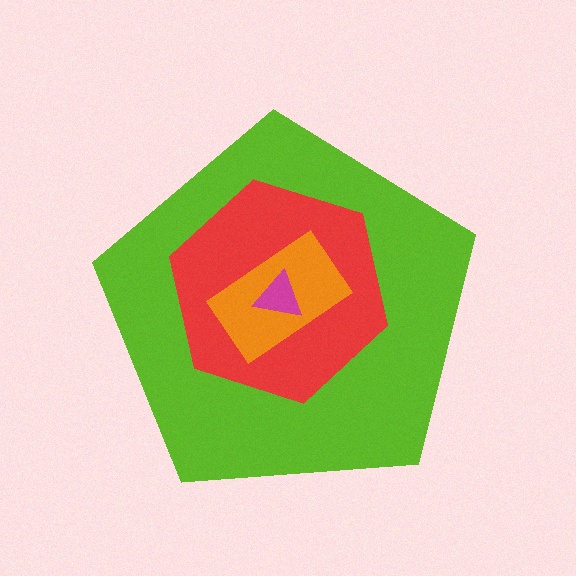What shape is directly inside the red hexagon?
The orange rectangle.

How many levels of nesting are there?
4.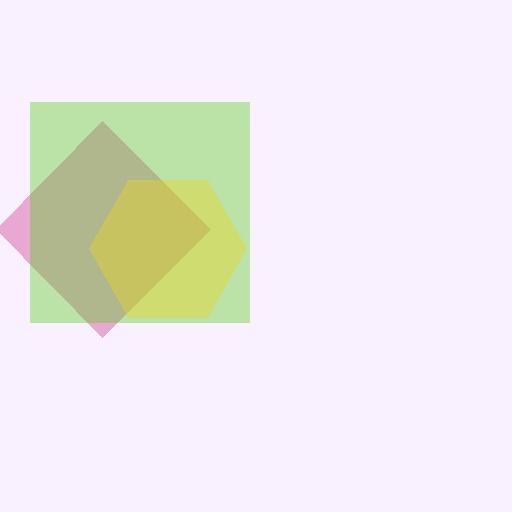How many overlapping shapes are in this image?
There are 3 overlapping shapes in the image.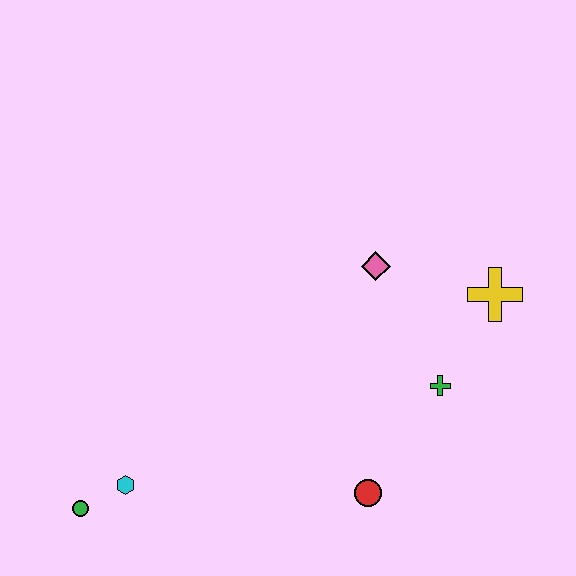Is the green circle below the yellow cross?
Yes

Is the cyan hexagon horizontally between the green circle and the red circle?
Yes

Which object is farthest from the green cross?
The green circle is farthest from the green cross.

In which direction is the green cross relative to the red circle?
The green cross is above the red circle.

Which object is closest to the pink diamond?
The yellow cross is closest to the pink diamond.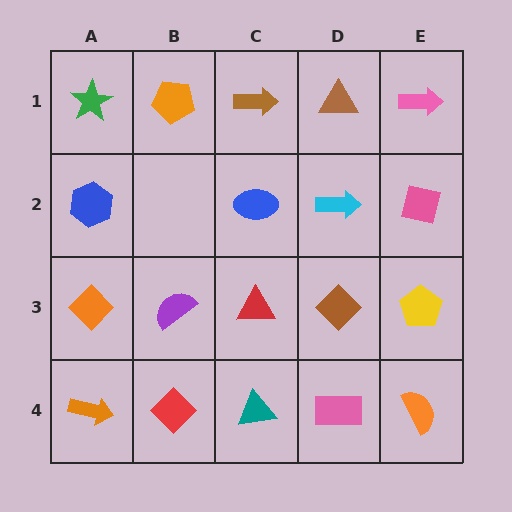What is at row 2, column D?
A cyan arrow.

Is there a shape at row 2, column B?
No, that cell is empty.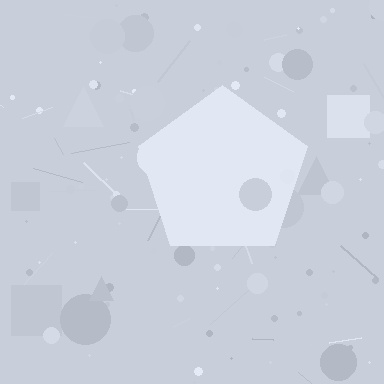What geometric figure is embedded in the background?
A pentagon is embedded in the background.